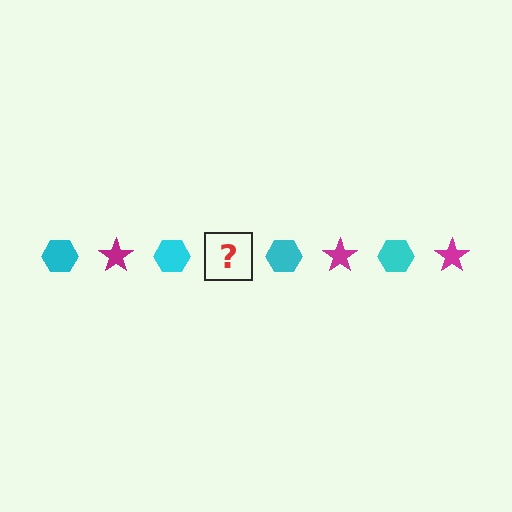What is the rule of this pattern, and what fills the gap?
The rule is that the pattern alternates between cyan hexagon and magenta star. The gap should be filled with a magenta star.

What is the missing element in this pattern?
The missing element is a magenta star.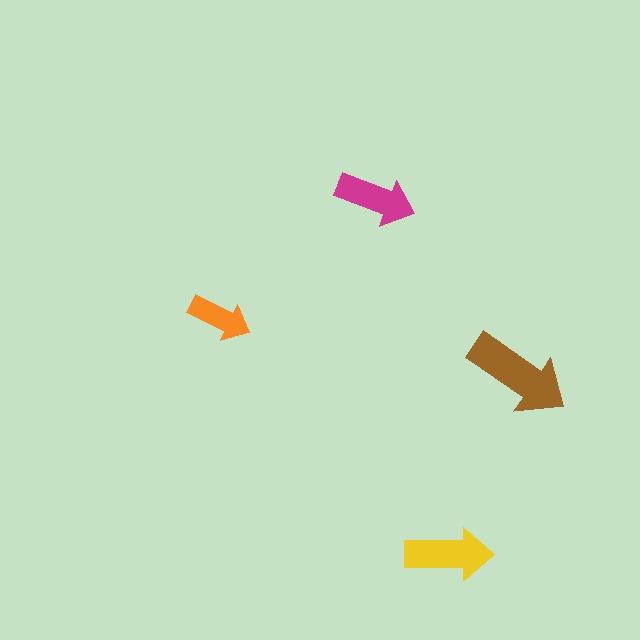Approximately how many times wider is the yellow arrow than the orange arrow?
About 1.5 times wider.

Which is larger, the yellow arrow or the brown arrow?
The brown one.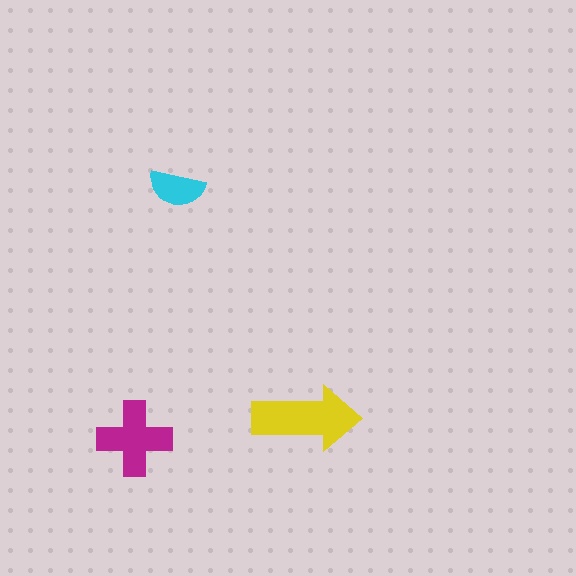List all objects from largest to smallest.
The yellow arrow, the magenta cross, the cyan semicircle.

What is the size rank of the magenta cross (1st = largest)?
2nd.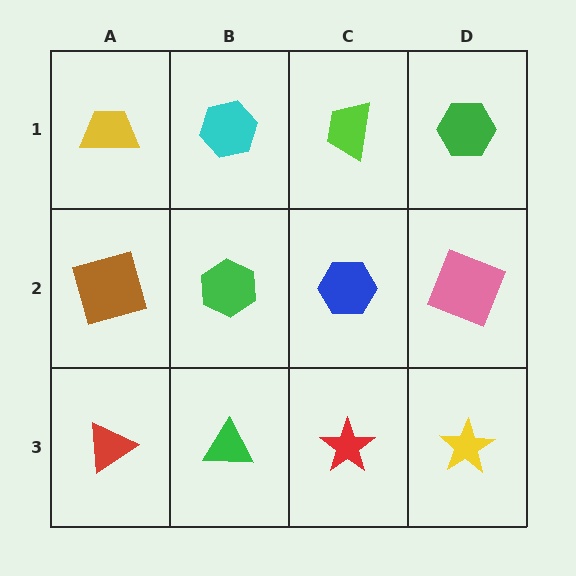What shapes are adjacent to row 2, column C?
A lime trapezoid (row 1, column C), a red star (row 3, column C), a green hexagon (row 2, column B), a pink square (row 2, column D).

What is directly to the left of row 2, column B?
A brown square.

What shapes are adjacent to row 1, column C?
A blue hexagon (row 2, column C), a cyan hexagon (row 1, column B), a green hexagon (row 1, column D).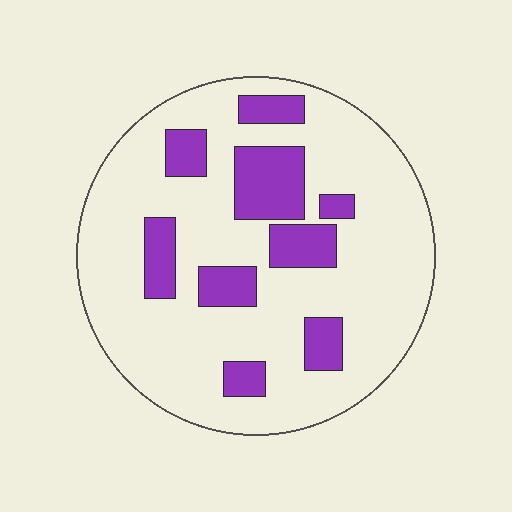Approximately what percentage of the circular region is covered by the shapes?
Approximately 20%.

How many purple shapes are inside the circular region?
9.